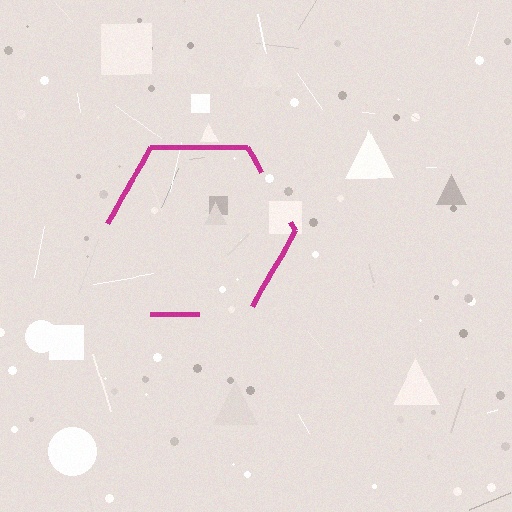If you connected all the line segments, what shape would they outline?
They would outline a hexagon.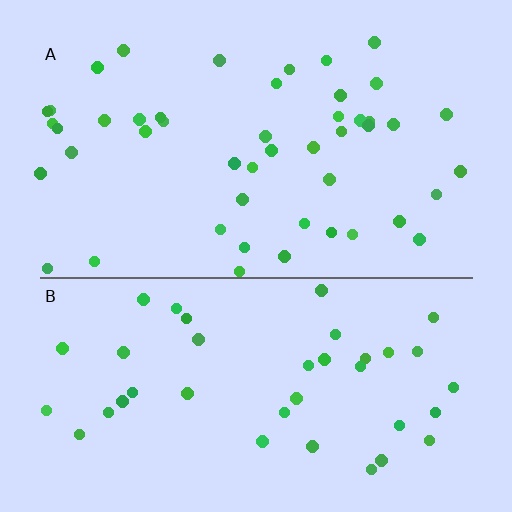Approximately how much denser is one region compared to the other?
Approximately 1.2× — region A over region B.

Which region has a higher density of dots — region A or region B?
A (the top).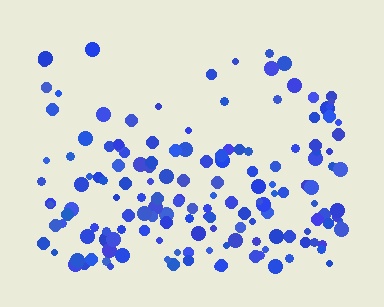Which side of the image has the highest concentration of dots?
The bottom.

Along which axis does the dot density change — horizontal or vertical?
Vertical.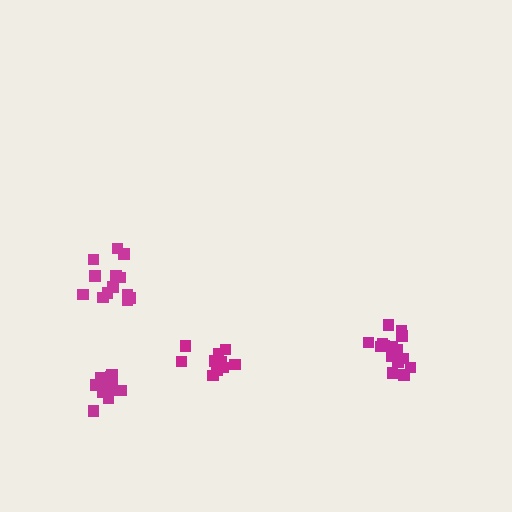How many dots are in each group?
Group 1: 15 dots, Group 2: 12 dots, Group 3: 13 dots, Group 4: 10 dots (50 total).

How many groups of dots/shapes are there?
There are 4 groups.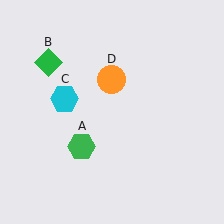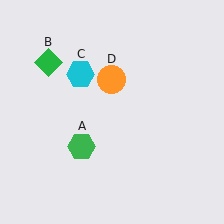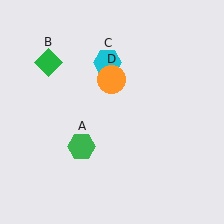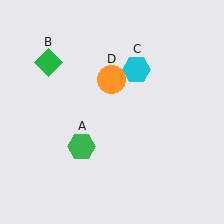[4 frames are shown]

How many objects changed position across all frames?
1 object changed position: cyan hexagon (object C).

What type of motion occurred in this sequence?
The cyan hexagon (object C) rotated clockwise around the center of the scene.